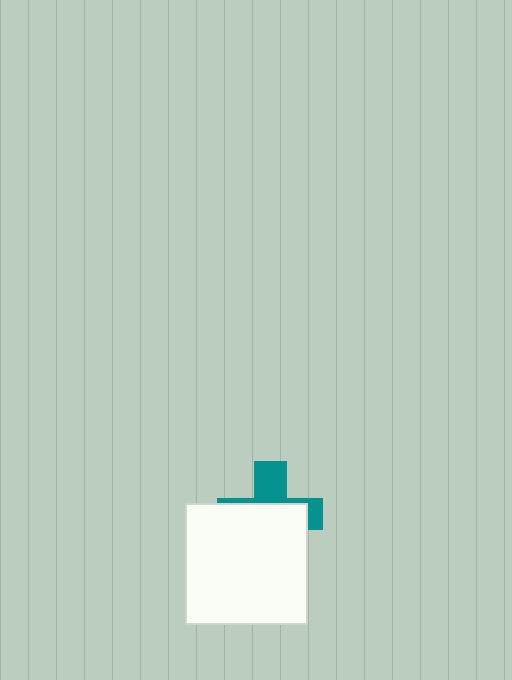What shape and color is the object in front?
The object in front is a white square.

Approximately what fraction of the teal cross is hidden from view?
Roughly 61% of the teal cross is hidden behind the white square.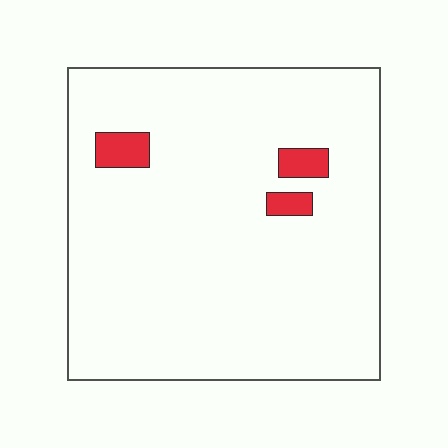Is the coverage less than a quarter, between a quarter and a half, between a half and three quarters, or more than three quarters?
Less than a quarter.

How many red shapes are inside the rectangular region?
3.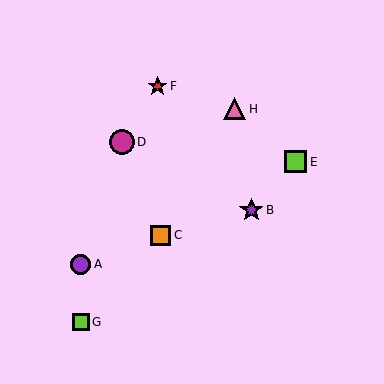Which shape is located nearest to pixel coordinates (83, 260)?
The purple circle (labeled A) at (81, 264) is nearest to that location.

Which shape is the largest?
The magenta circle (labeled D) is the largest.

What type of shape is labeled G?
Shape G is a lime square.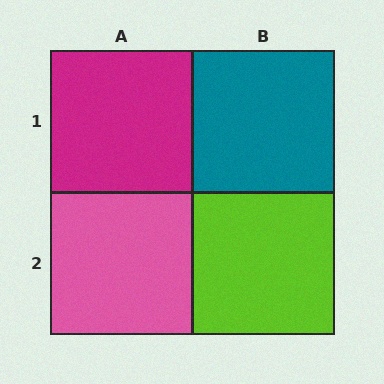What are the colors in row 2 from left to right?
Pink, lime.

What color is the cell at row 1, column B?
Teal.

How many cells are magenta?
1 cell is magenta.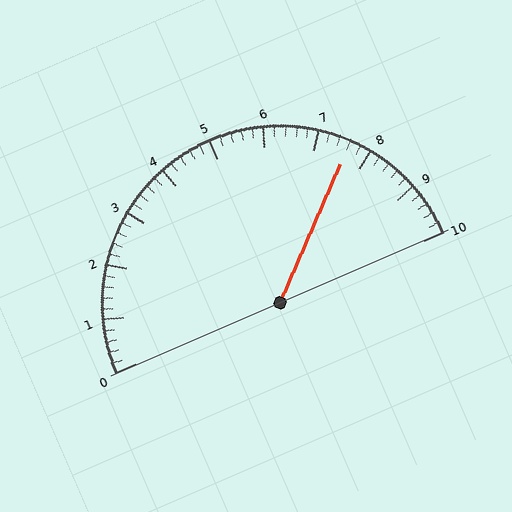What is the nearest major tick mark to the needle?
The nearest major tick mark is 8.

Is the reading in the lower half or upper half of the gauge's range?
The reading is in the upper half of the range (0 to 10).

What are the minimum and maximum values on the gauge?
The gauge ranges from 0 to 10.